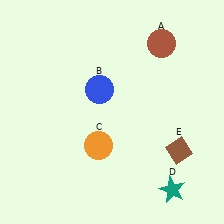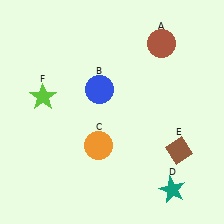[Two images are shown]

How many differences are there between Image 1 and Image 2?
There is 1 difference between the two images.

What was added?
A lime star (F) was added in Image 2.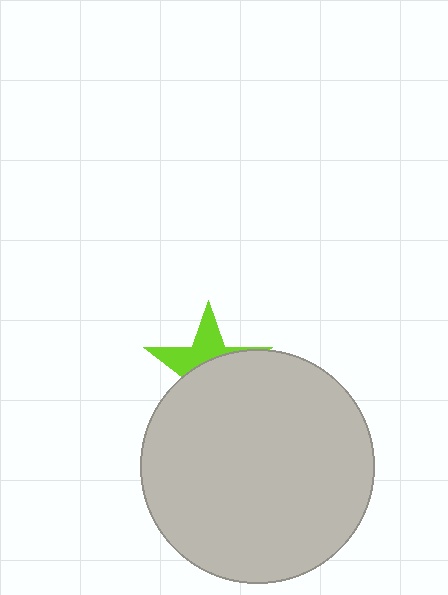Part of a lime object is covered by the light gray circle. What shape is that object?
It is a star.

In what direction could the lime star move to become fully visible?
The lime star could move up. That would shift it out from behind the light gray circle entirely.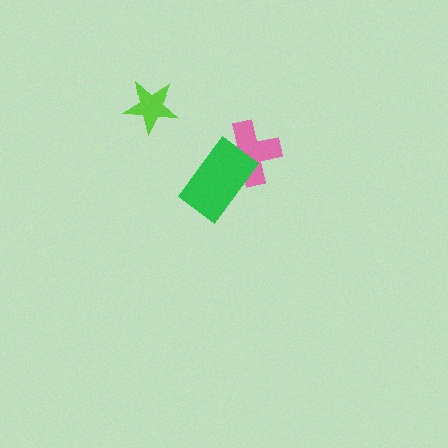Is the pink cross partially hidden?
Yes, it is partially covered by another shape.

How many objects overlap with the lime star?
0 objects overlap with the lime star.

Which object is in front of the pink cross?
The green rectangle is in front of the pink cross.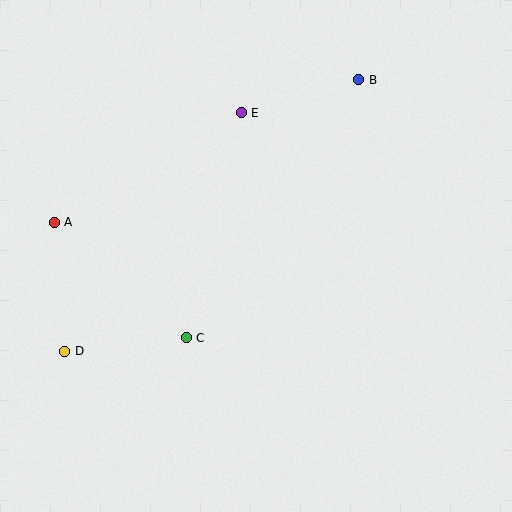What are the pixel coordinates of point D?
Point D is at (65, 351).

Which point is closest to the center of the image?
Point C at (186, 338) is closest to the center.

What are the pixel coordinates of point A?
Point A is at (54, 222).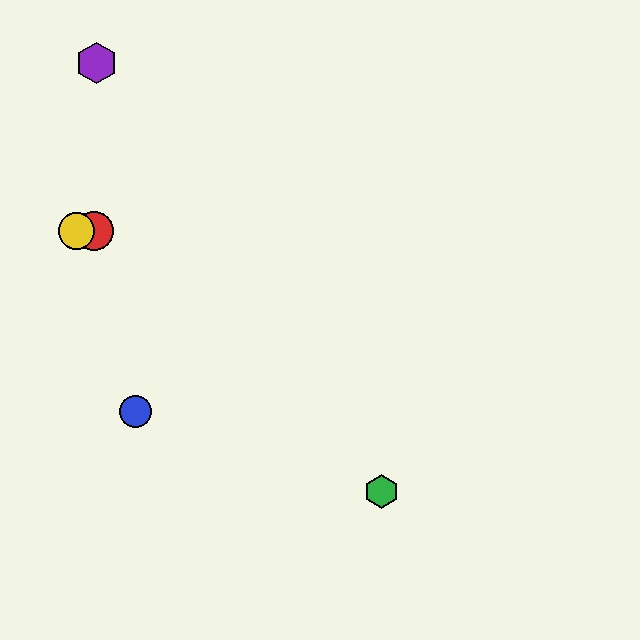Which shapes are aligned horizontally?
The red circle, the yellow circle are aligned horizontally.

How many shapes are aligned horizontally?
2 shapes (the red circle, the yellow circle) are aligned horizontally.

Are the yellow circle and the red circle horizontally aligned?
Yes, both are at y≈231.